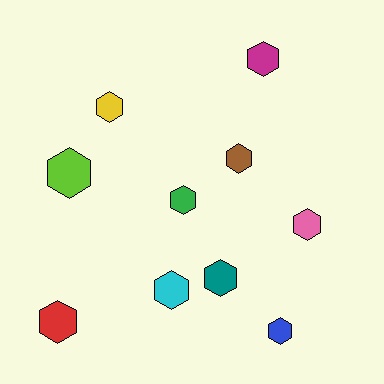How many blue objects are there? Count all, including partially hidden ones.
There is 1 blue object.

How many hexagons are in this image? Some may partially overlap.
There are 10 hexagons.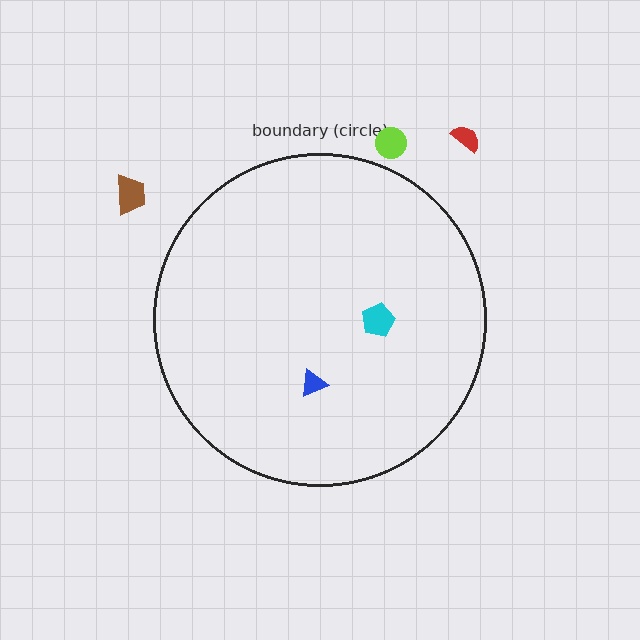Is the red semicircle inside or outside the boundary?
Outside.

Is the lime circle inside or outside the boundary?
Outside.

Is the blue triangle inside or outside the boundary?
Inside.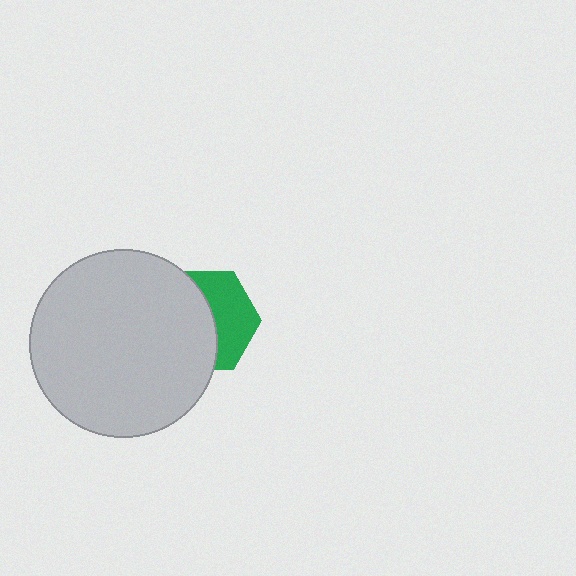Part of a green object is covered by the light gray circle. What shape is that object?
It is a hexagon.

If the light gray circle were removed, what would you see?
You would see the complete green hexagon.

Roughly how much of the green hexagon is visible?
A small part of it is visible (roughly 44%).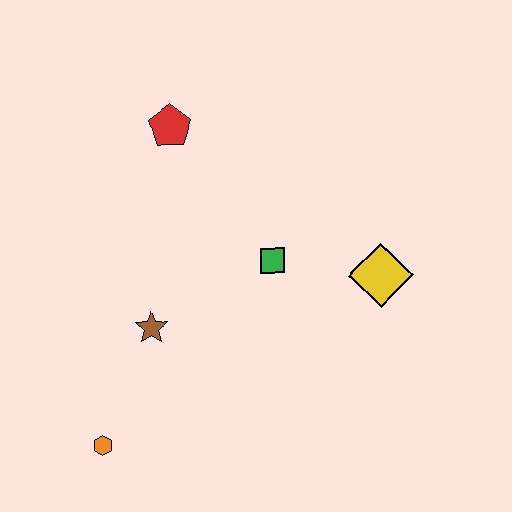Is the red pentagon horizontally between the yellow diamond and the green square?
No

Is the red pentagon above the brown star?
Yes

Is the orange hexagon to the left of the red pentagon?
Yes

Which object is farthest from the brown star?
The yellow diamond is farthest from the brown star.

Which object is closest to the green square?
The yellow diamond is closest to the green square.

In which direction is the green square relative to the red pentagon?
The green square is below the red pentagon.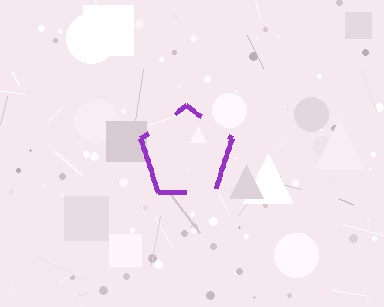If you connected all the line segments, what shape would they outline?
They would outline a pentagon.